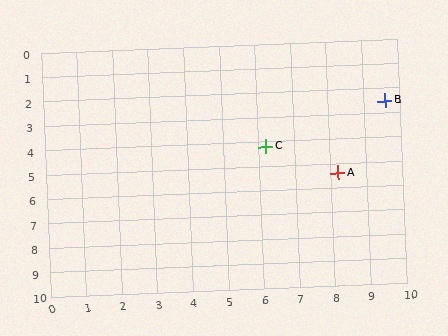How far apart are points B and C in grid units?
Points B and C are about 3.8 grid units apart.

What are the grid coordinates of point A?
Point A is at approximately (8.2, 5.4).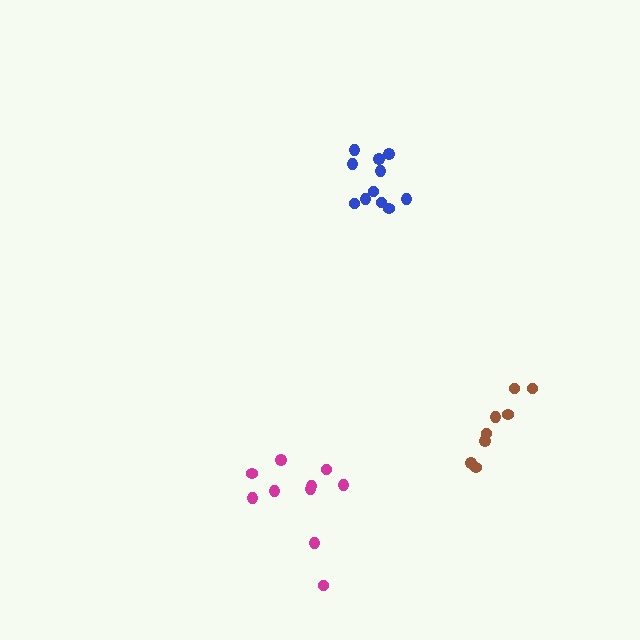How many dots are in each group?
Group 1: 10 dots, Group 2: 8 dots, Group 3: 11 dots (29 total).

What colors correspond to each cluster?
The clusters are colored: magenta, brown, blue.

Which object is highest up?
The blue cluster is topmost.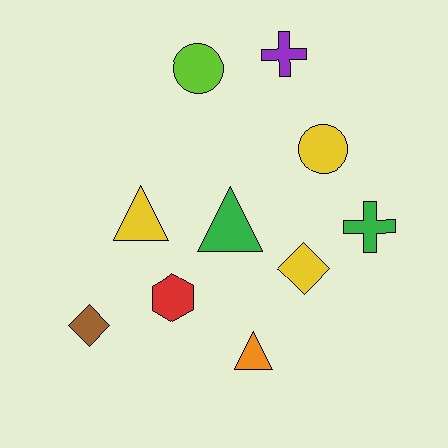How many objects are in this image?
There are 10 objects.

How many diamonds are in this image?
There are 2 diamonds.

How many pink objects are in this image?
There are no pink objects.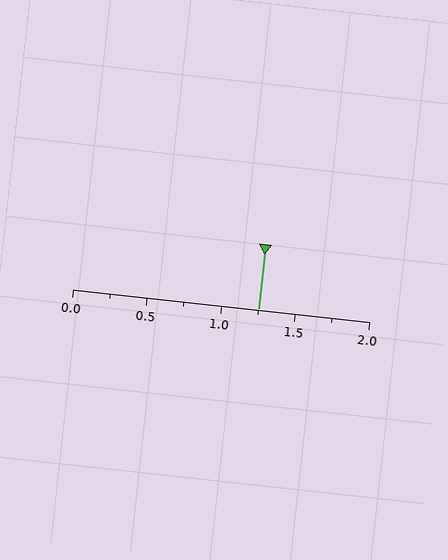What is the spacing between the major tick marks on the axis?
The major ticks are spaced 0.5 apart.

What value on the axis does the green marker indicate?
The marker indicates approximately 1.25.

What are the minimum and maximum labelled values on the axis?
The axis runs from 0.0 to 2.0.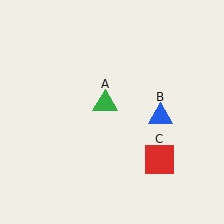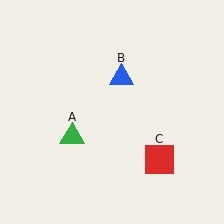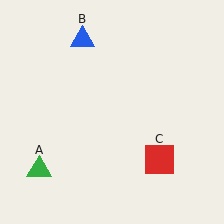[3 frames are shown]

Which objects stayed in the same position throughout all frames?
Red square (object C) remained stationary.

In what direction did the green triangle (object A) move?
The green triangle (object A) moved down and to the left.